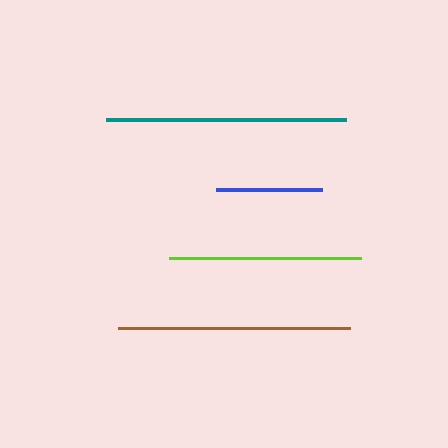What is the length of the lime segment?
The lime segment is approximately 192 pixels long.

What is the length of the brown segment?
The brown segment is approximately 232 pixels long.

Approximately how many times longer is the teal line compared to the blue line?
The teal line is approximately 2.3 times the length of the blue line.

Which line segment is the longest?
The teal line is the longest at approximately 240 pixels.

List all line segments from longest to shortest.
From longest to shortest: teal, brown, lime, blue.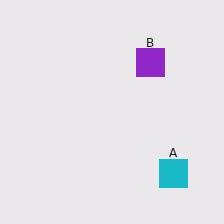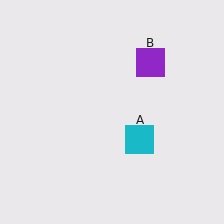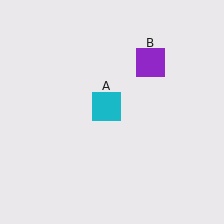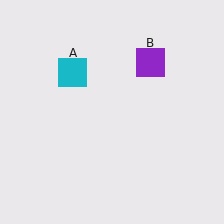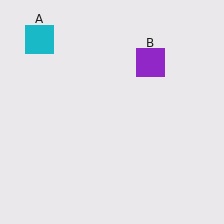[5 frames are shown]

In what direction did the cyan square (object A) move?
The cyan square (object A) moved up and to the left.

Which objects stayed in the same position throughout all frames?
Purple square (object B) remained stationary.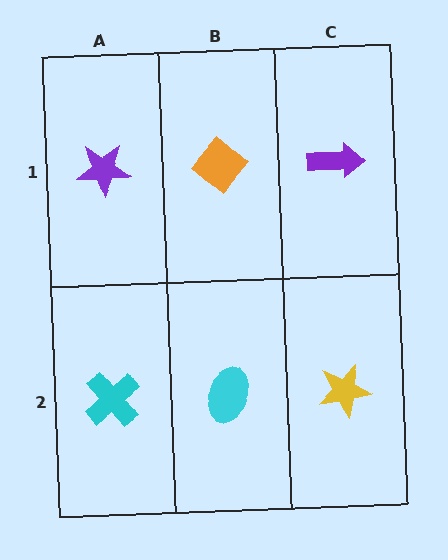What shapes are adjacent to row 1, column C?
A yellow star (row 2, column C), an orange diamond (row 1, column B).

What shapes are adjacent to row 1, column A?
A cyan cross (row 2, column A), an orange diamond (row 1, column B).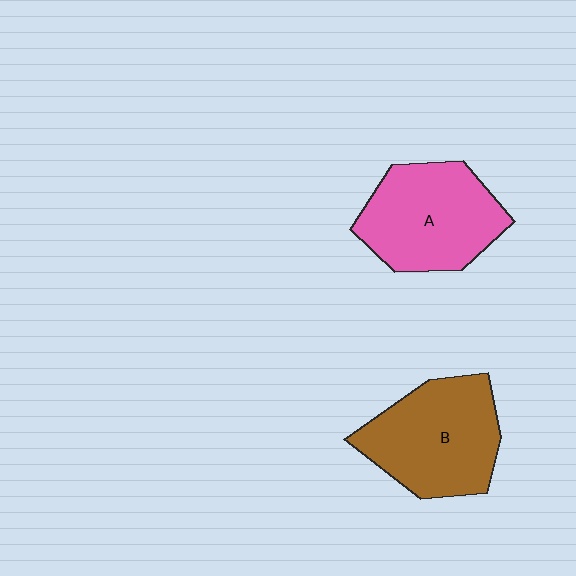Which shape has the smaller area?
Shape A (pink).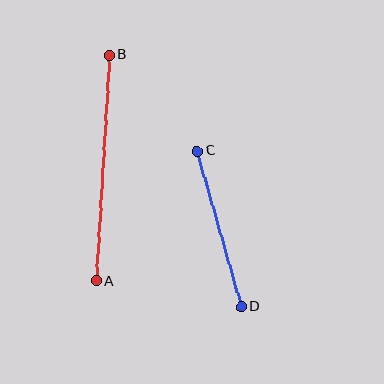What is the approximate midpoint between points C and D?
The midpoint is at approximately (219, 229) pixels.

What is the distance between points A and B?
The distance is approximately 226 pixels.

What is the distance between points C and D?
The distance is approximately 162 pixels.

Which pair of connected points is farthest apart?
Points A and B are farthest apart.